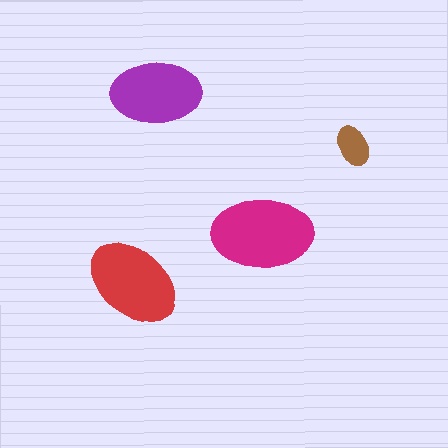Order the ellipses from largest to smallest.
the magenta one, the red one, the purple one, the brown one.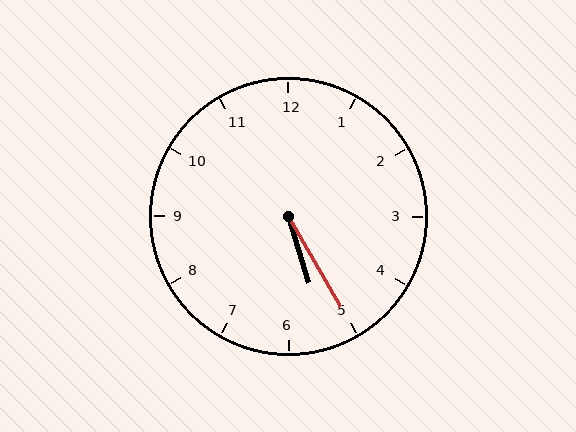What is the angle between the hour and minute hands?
Approximately 12 degrees.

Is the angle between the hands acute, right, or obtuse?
It is acute.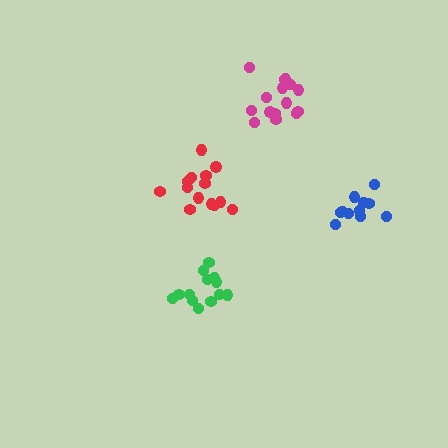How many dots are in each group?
Group 1: 14 dots, Group 2: 13 dots, Group 3: 16 dots, Group 4: 11 dots (54 total).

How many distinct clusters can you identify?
There are 4 distinct clusters.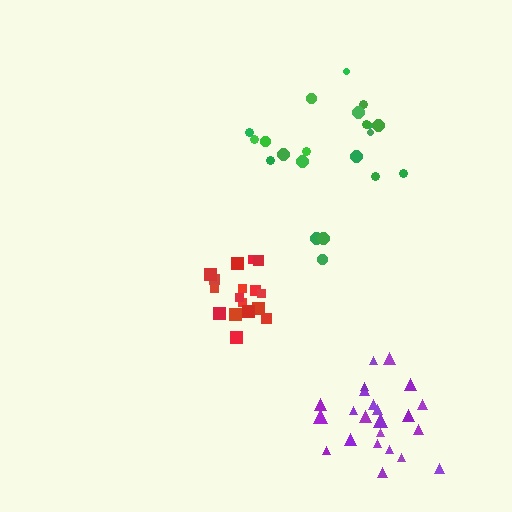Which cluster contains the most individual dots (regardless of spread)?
Purple (23).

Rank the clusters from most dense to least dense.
red, purple, green.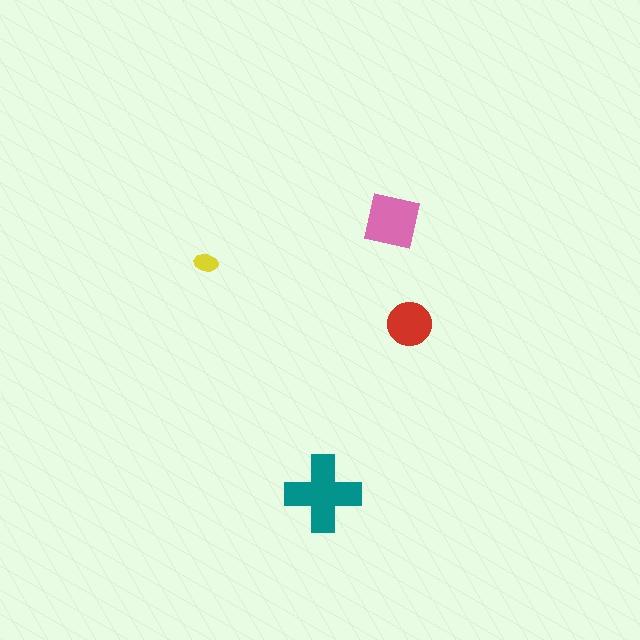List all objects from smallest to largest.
The yellow ellipse, the red circle, the pink square, the teal cross.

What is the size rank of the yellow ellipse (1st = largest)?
4th.